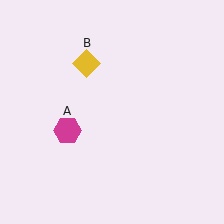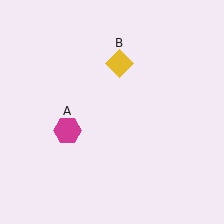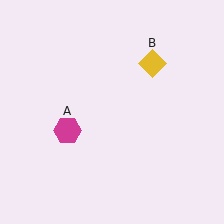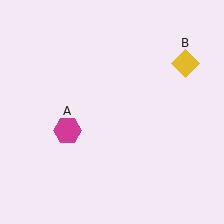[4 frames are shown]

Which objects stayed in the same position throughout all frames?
Magenta hexagon (object A) remained stationary.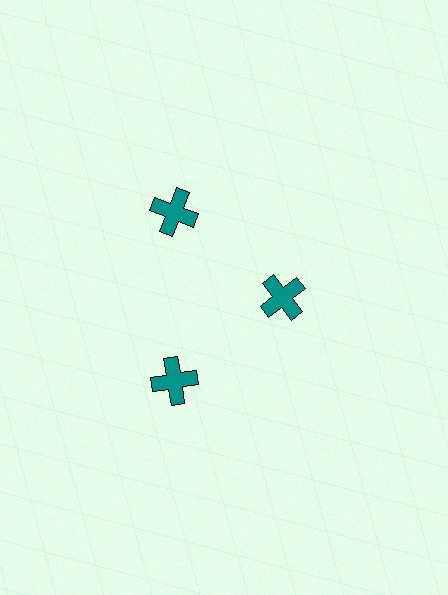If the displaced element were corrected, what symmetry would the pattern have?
It would have 3-fold rotational symmetry — the pattern would map onto itself every 120 degrees.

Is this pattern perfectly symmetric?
No. The 3 teal crosses are arranged in a ring, but one element near the 3 o'clock position is pulled inward toward the center, breaking the 3-fold rotational symmetry.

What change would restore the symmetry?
The symmetry would be restored by moving it outward, back onto the ring so that all 3 crosses sit at equal angles and equal distance from the center.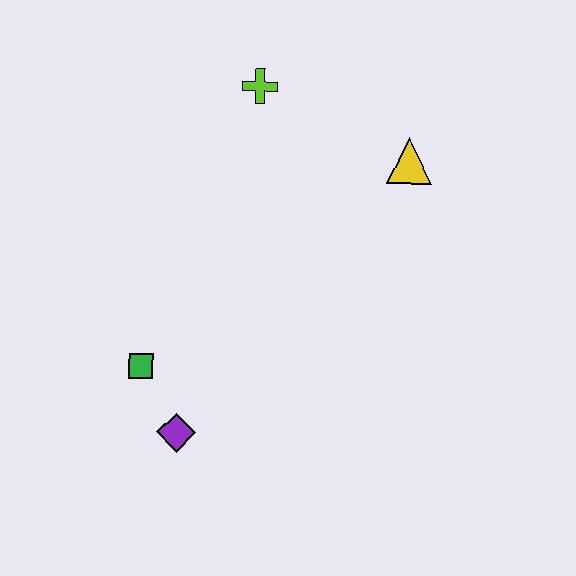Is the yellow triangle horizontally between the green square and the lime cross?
No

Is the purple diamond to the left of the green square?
No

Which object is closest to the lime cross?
The yellow triangle is closest to the lime cross.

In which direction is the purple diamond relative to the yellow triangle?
The purple diamond is below the yellow triangle.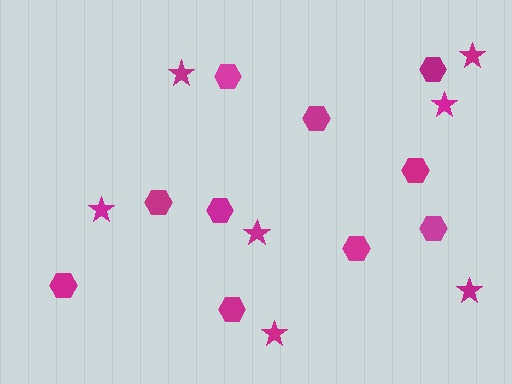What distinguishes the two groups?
There are 2 groups: one group of stars (7) and one group of hexagons (10).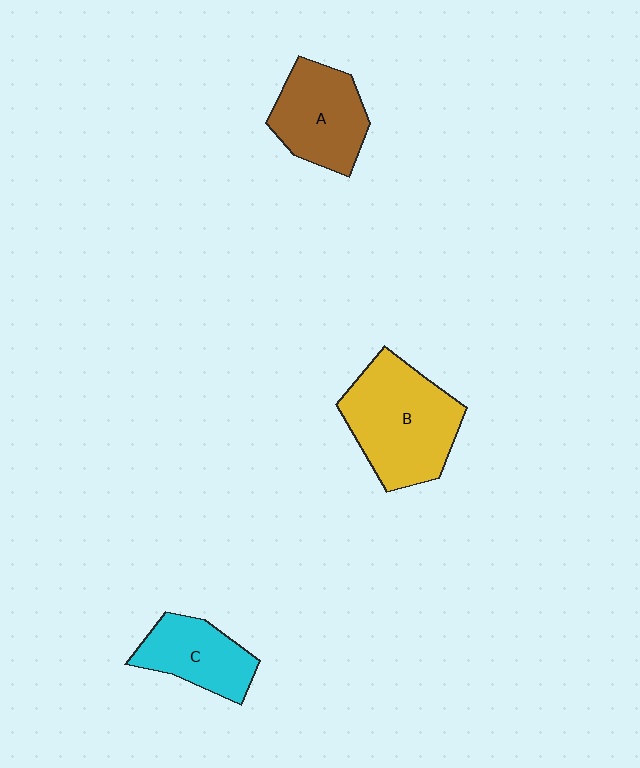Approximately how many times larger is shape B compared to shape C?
Approximately 1.7 times.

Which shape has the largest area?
Shape B (yellow).